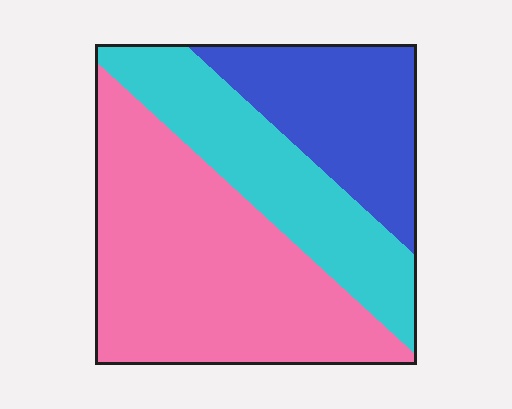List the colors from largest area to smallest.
From largest to smallest: pink, cyan, blue.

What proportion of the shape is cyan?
Cyan covers 27% of the shape.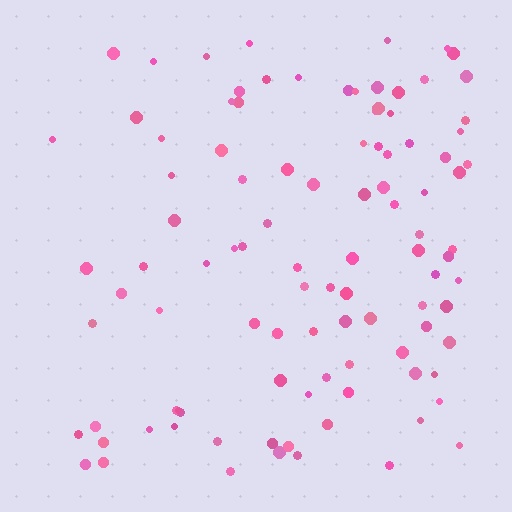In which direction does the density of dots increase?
From left to right, with the right side densest.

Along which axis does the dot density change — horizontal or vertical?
Horizontal.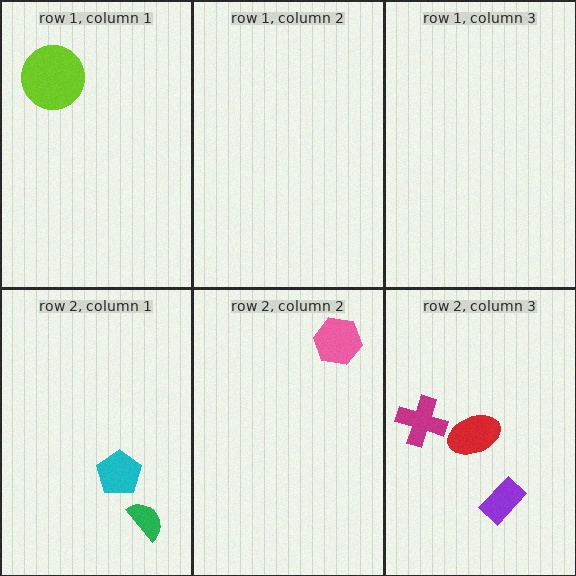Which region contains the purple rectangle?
The row 2, column 3 region.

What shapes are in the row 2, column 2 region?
The pink hexagon.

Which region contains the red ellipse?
The row 2, column 3 region.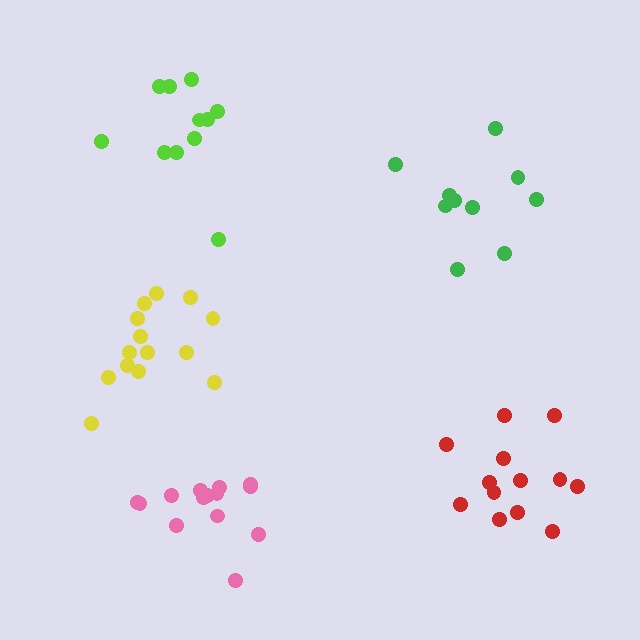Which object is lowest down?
The pink cluster is bottommost.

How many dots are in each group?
Group 1: 10 dots, Group 2: 14 dots, Group 3: 13 dots, Group 4: 11 dots, Group 5: 14 dots (62 total).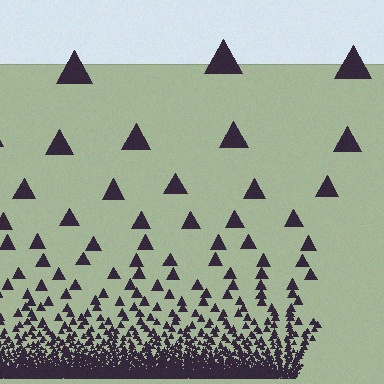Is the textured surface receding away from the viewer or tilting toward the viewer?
The surface appears to tilt toward the viewer. Texture elements get larger and sparser toward the top.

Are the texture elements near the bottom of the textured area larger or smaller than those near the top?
Smaller. The gradient is inverted — elements near the bottom are smaller and denser.